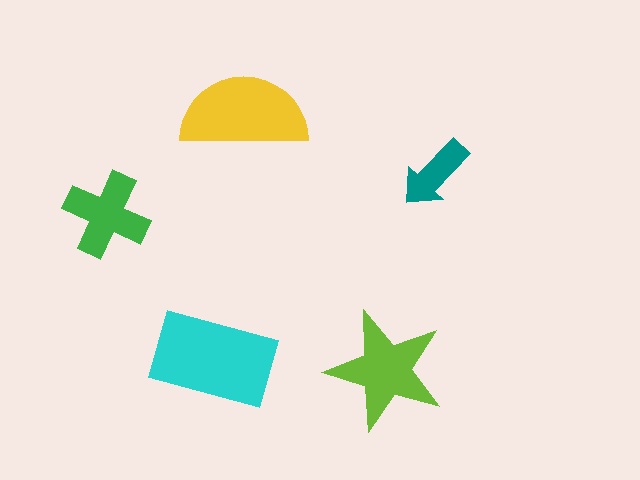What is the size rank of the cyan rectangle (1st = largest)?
1st.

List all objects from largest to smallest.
The cyan rectangle, the yellow semicircle, the lime star, the green cross, the teal arrow.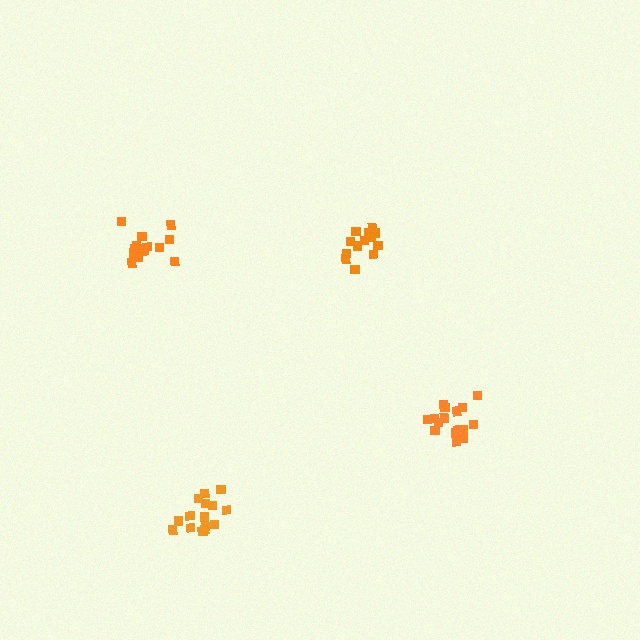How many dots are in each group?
Group 1: 16 dots, Group 2: 15 dots, Group 3: 13 dots, Group 4: 15 dots (59 total).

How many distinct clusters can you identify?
There are 4 distinct clusters.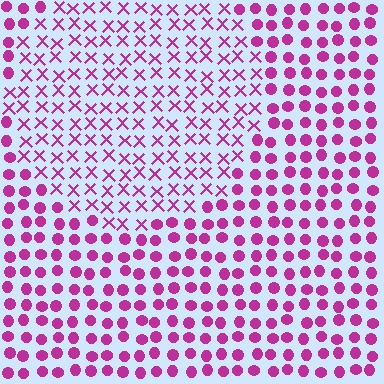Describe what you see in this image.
The image is filled with small magenta elements arranged in a uniform grid. A circle-shaped region contains X marks, while the surrounding area contains circles. The boundary is defined purely by the change in element shape.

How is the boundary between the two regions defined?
The boundary is defined by a change in element shape: X marks inside vs. circles outside. All elements share the same color and spacing.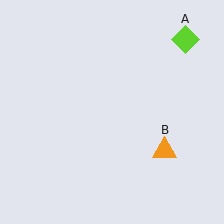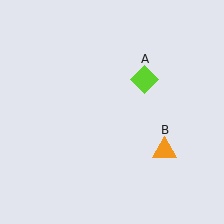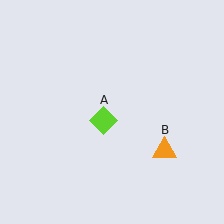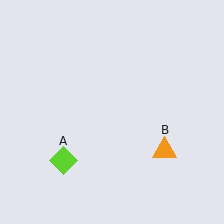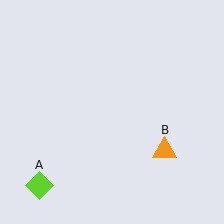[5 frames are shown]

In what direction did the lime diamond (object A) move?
The lime diamond (object A) moved down and to the left.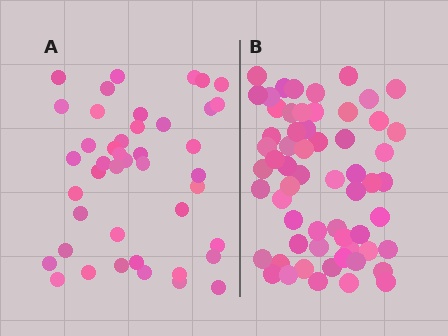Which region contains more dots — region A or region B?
Region B (the right region) has more dots.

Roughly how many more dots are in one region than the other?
Region B has approximately 15 more dots than region A.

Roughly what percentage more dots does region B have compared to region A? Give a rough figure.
About 40% more.